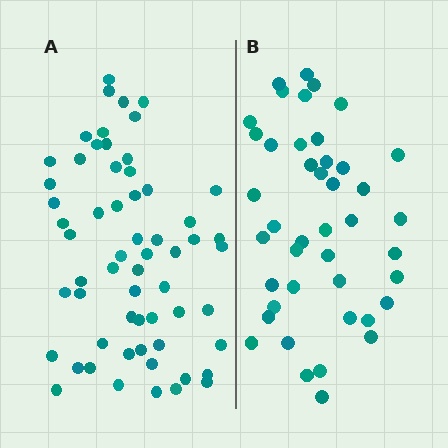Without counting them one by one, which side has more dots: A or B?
Region A (the left region) has more dots.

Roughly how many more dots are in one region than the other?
Region A has approximately 15 more dots than region B.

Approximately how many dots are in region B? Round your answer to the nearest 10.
About 40 dots. (The exact count is 43, which rounds to 40.)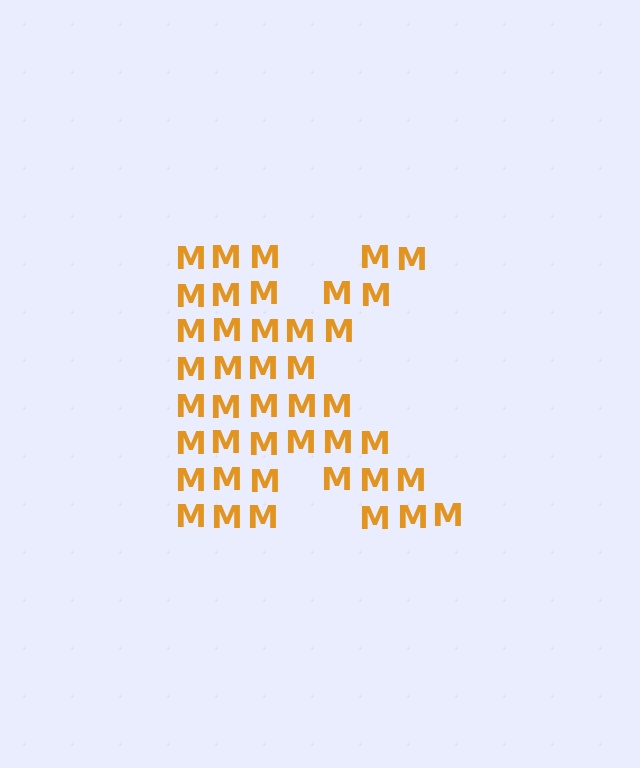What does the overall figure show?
The overall figure shows the letter K.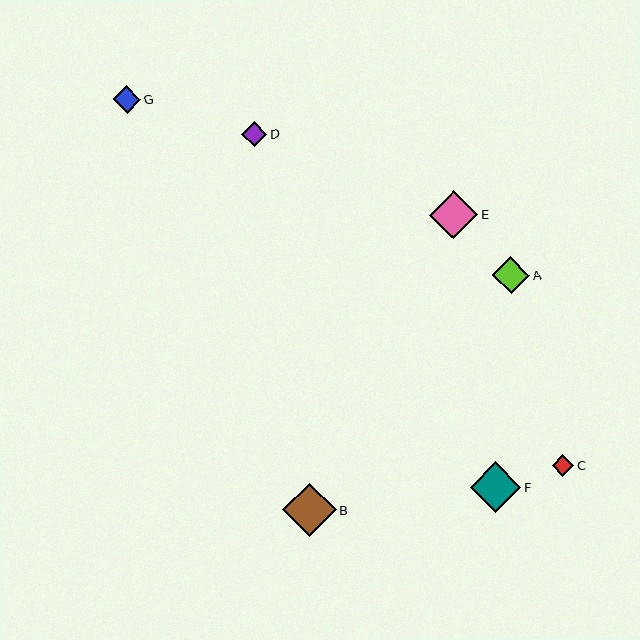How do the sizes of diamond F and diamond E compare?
Diamond F and diamond E are approximately the same size.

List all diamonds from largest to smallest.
From largest to smallest: B, F, E, A, G, D, C.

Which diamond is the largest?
Diamond B is the largest with a size of approximately 53 pixels.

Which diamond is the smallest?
Diamond C is the smallest with a size of approximately 21 pixels.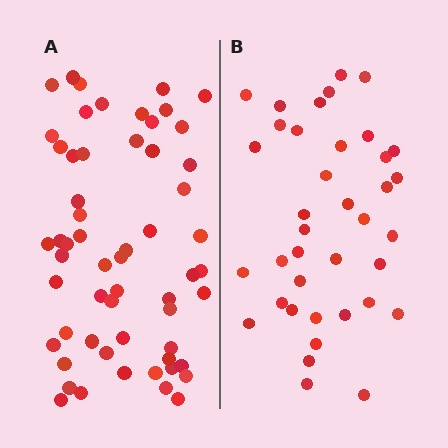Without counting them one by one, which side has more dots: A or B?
Region A (the left region) has more dots.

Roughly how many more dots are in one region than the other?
Region A has approximately 20 more dots than region B.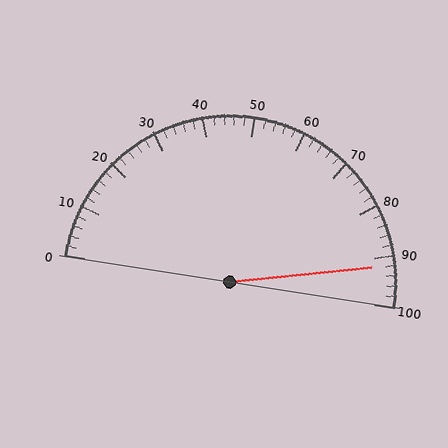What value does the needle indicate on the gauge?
The needle indicates approximately 92.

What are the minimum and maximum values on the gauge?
The gauge ranges from 0 to 100.